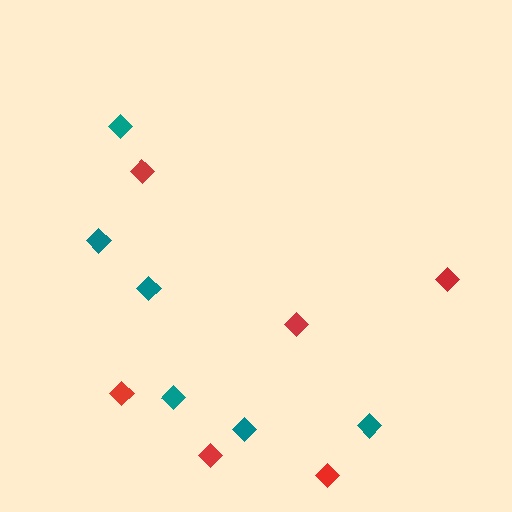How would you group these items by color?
There are 2 groups: one group of teal diamonds (6) and one group of red diamonds (6).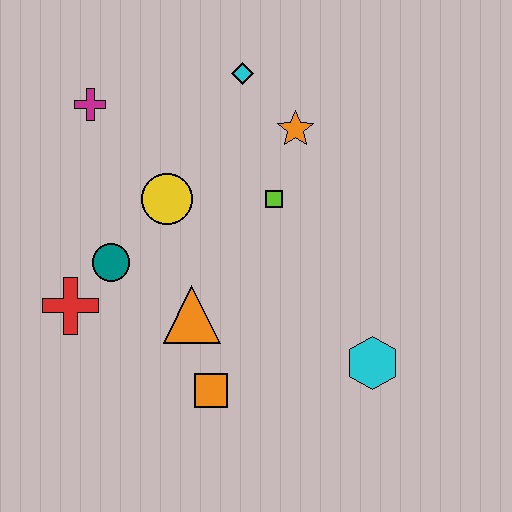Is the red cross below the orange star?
Yes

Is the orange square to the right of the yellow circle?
Yes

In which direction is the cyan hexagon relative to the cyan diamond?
The cyan hexagon is below the cyan diamond.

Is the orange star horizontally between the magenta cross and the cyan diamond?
No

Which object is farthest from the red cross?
The cyan hexagon is farthest from the red cross.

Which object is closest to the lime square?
The orange star is closest to the lime square.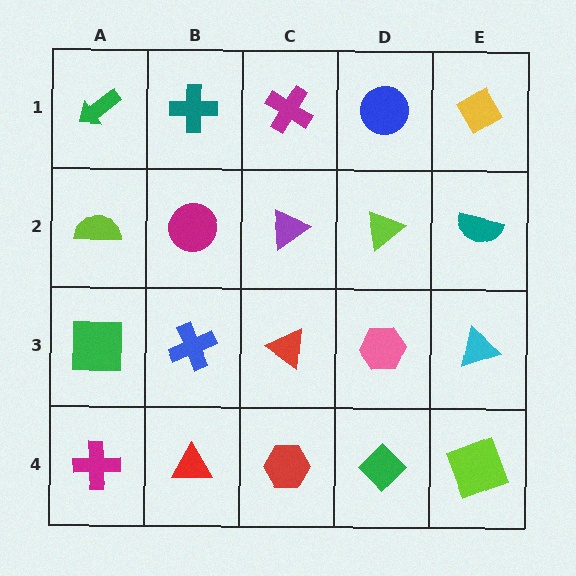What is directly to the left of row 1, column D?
A magenta cross.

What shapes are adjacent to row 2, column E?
A yellow diamond (row 1, column E), a cyan triangle (row 3, column E), a lime triangle (row 2, column D).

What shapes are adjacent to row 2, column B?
A teal cross (row 1, column B), a blue cross (row 3, column B), a lime semicircle (row 2, column A), a purple triangle (row 2, column C).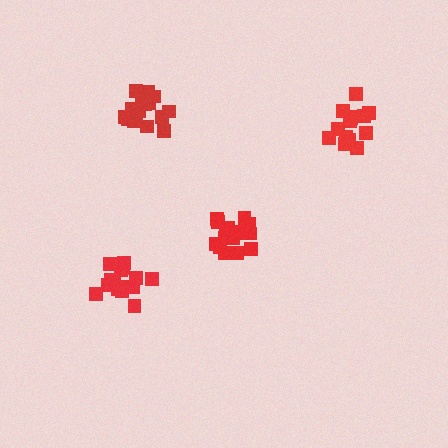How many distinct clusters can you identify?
There are 4 distinct clusters.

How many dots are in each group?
Group 1: 17 dots, Group 2: 15 dots, Group 3: 15 dots, Group 4: 21 dots (68 total).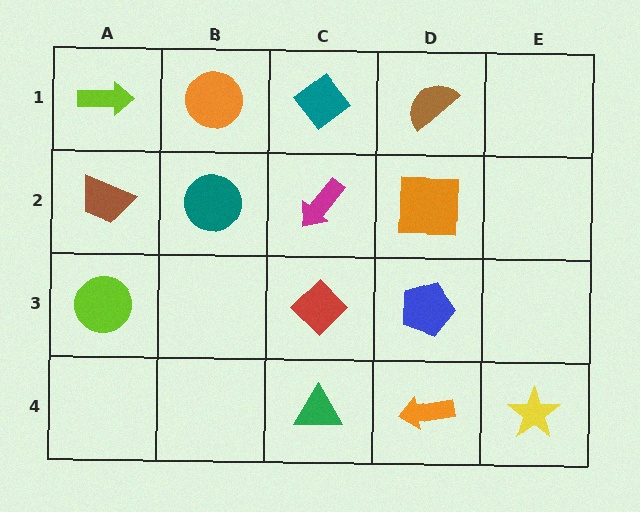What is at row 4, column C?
A green triangle.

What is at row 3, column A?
A lime circle.